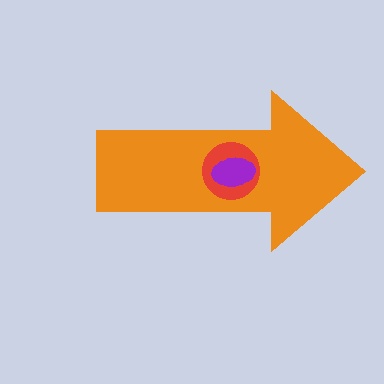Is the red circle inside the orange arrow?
Yes.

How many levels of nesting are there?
3.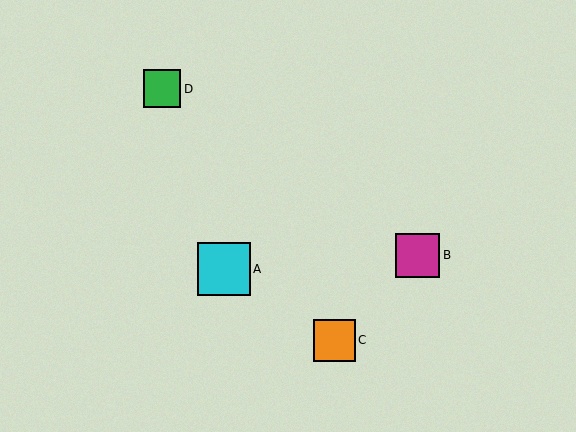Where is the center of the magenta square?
The center of the magenta square is at (418, 255).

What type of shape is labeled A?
Shape A is a cyan square.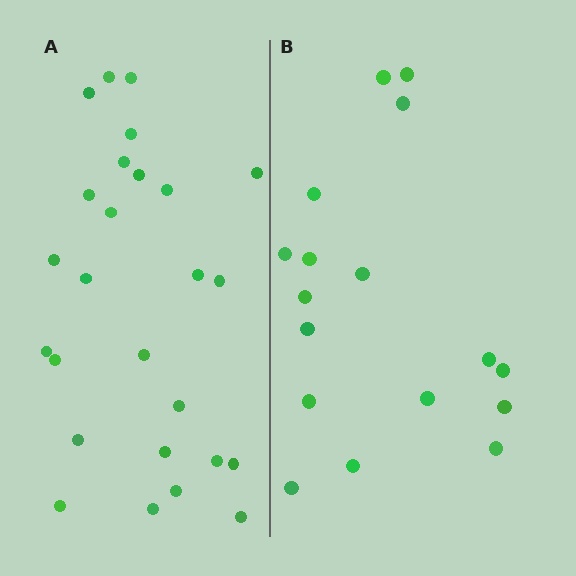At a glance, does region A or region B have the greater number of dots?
Region A (the left region) has more dots.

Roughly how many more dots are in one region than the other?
Region A has roughly 8 or so more dots than region B.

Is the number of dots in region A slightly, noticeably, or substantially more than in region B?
Region A has substantially more. The ratio is roughly 1.5 to 1.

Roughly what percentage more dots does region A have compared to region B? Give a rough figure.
About 55% more.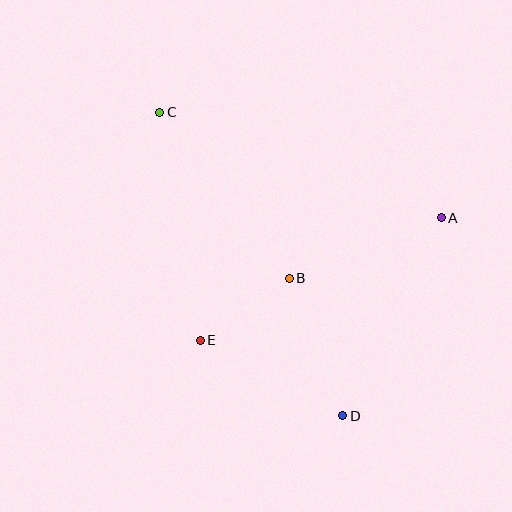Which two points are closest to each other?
Points B and E are closest to each other.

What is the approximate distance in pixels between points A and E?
The distance between A and E is approximately 271 pixels.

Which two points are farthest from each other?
Points C and D are farthest from each other.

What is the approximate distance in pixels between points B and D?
The distance between B and D is approximately 147 pixels.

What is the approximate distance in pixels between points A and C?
The distance between A and C is approximately 301 pixels.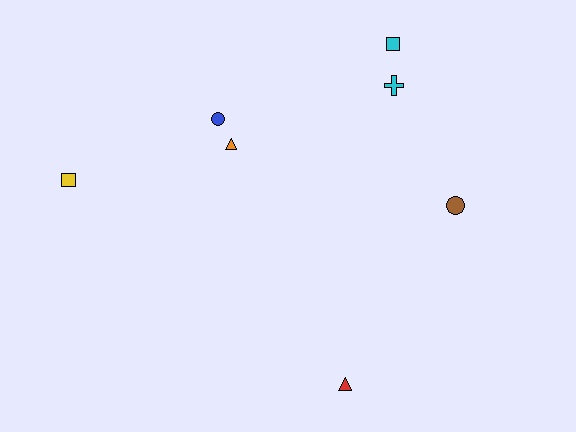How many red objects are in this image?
There is 1 red object.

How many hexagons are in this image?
There are no hexagons.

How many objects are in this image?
There are 7 objects.